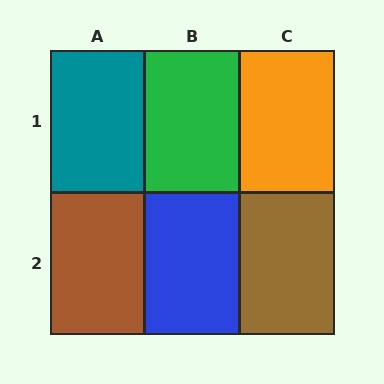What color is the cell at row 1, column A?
Teal.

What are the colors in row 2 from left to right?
Brown, blue, brown.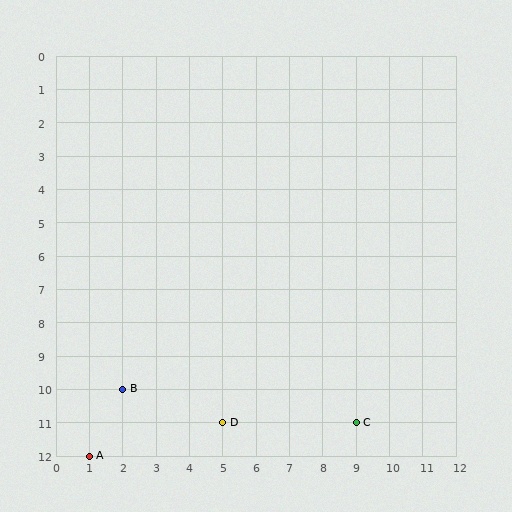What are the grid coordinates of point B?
Point B is at grid coordinates (2, 10).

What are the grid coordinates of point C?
Point C is at grid coordinates (9, 11).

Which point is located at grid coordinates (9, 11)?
Point C is at (9, 11).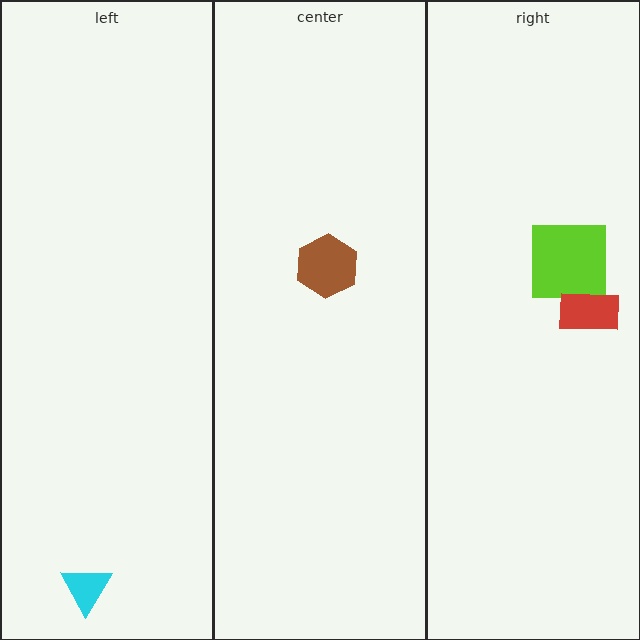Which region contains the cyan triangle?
The left region.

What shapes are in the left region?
The cyan triangle.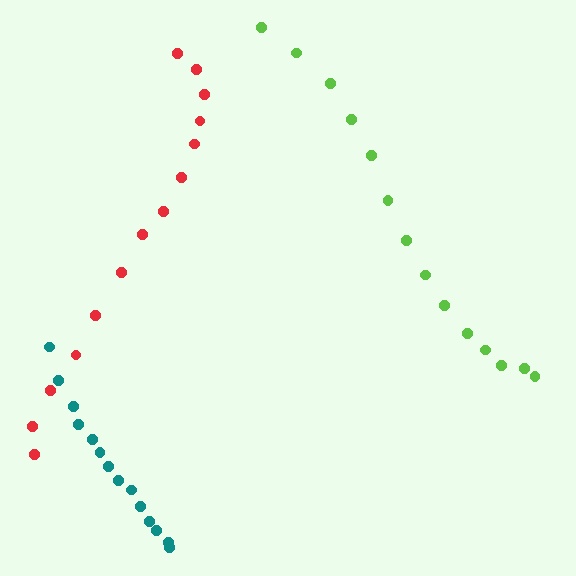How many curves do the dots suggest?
There are 3 distinct paths.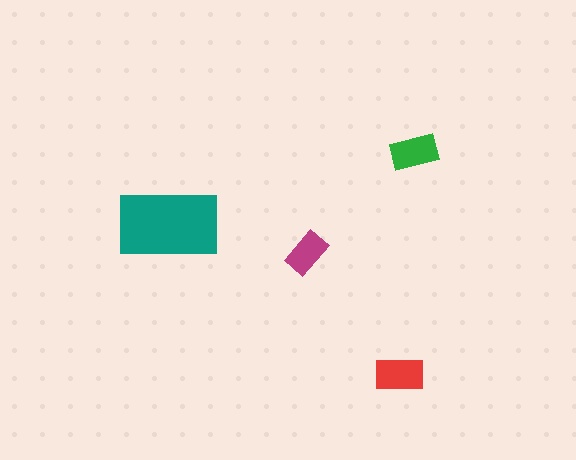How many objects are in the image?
There are 4 objects in the image.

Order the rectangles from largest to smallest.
the teal one, the red one, the green one, the magenta one.